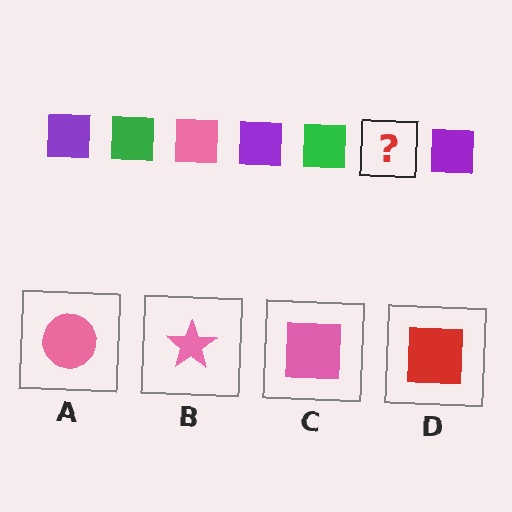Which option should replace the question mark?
Option C.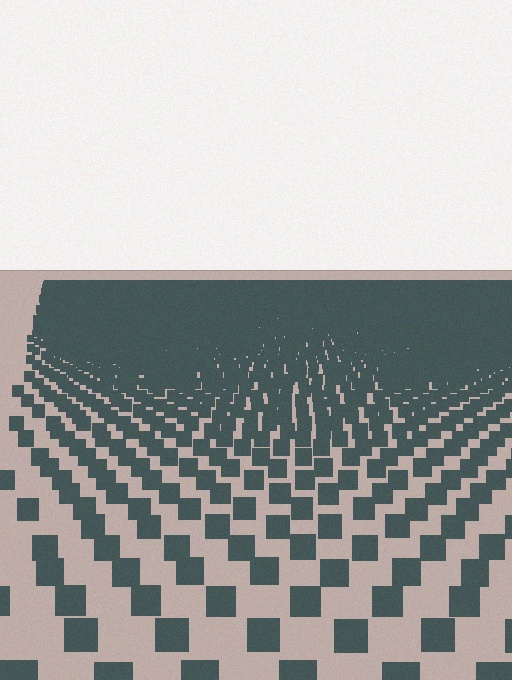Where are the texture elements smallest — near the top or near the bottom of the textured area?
Near the top.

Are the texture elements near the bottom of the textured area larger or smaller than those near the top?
Larger. Near the bottom, elements are closer to the viewer and appear at a bigger on-screen size.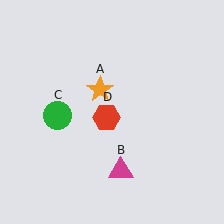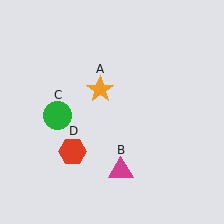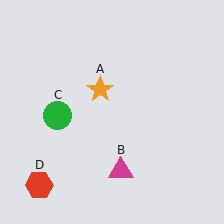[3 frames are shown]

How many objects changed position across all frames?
1 object changed position: red hexagon (object D).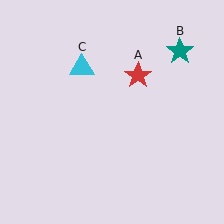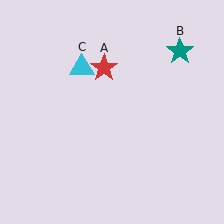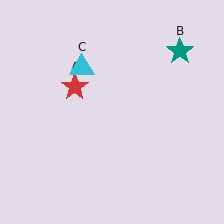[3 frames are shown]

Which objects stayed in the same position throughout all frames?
Teal star (object B) and cyan triangle (object C) remained stationary.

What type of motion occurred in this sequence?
The red star (object A) rotated counterclockwise around the center of the scene.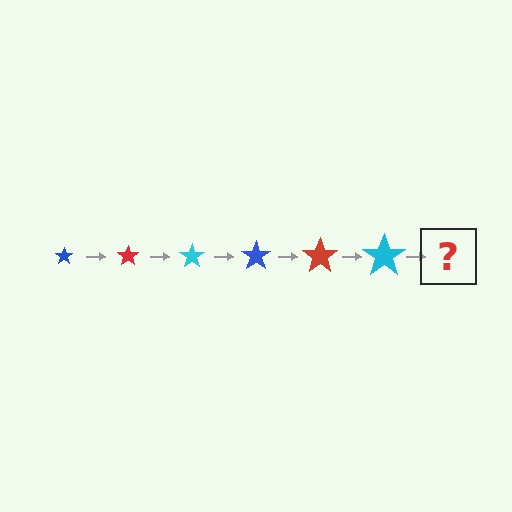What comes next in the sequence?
The next element should be a blue star, larger than the previous one.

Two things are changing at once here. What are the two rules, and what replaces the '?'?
The two rules are that the star grows larger each step and the color cycles through blue, red, and cyan. The '?' should be a blue star, larger than the previous one.